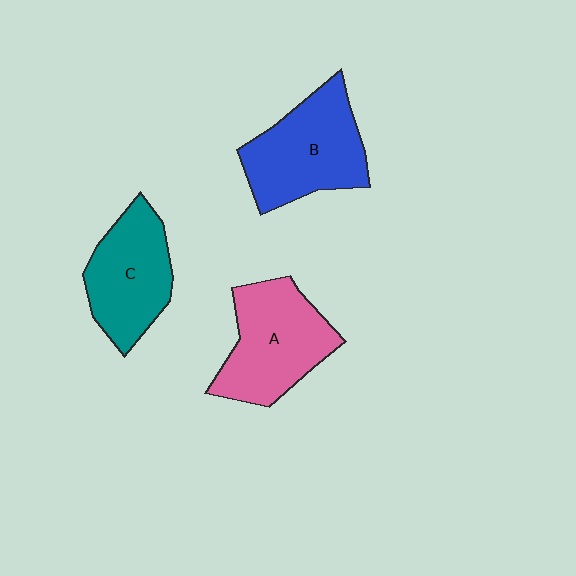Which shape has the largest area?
Shape B (blue).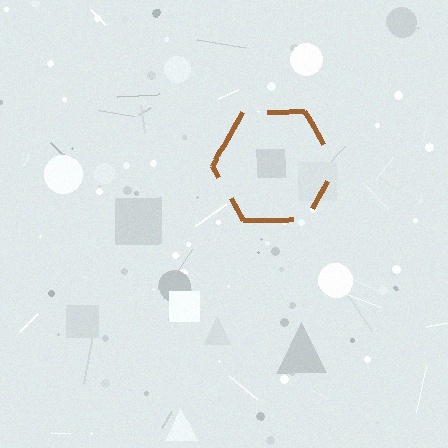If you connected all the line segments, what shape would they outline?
They would outline a hexagon.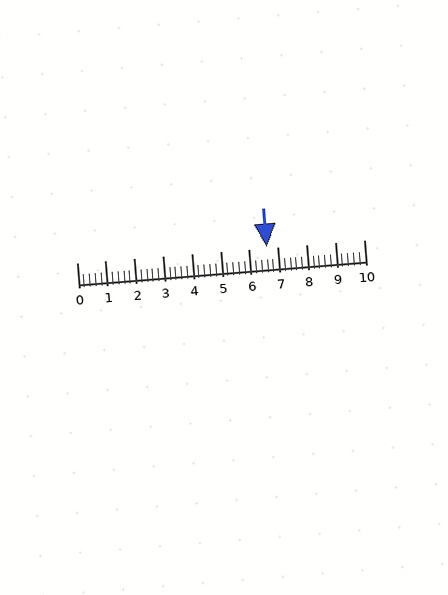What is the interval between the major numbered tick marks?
The major tick marks are spaced 1 units apart.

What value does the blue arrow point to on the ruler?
The blue arrow points to approximately 6.6.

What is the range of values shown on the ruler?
The ruler shows values from 0 to 10.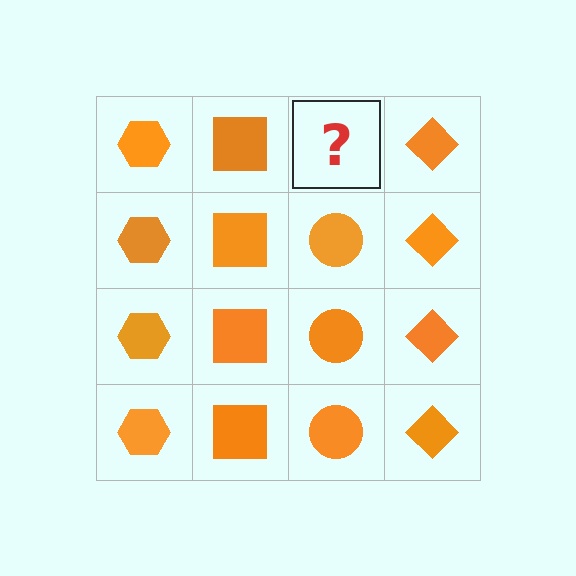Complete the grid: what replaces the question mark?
The question mark should be replaced with an orange circle.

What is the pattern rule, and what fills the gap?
The rule is that each column has a consistent shape. The gap should be filled with an orange circle.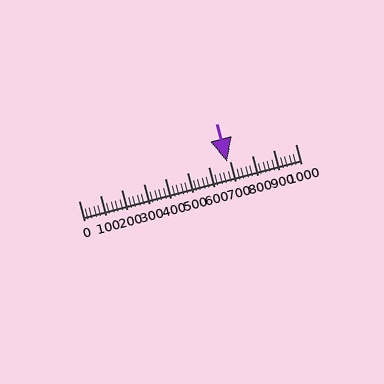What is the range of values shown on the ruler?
The ruler shows values from 0 to 1000.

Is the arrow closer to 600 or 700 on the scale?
The arrow is closer to 700.